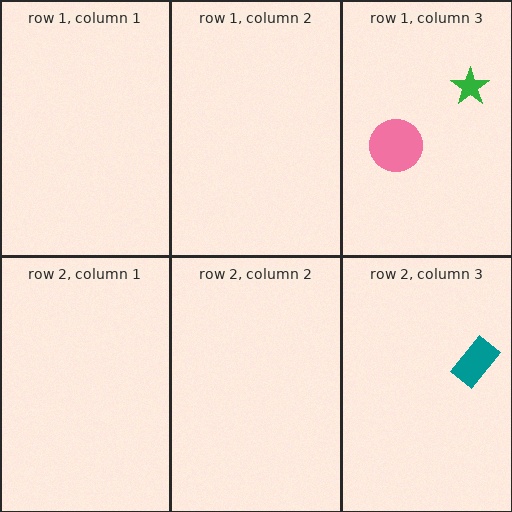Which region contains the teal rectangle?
The row 2, column 3 region.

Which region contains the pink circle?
The row 1, column 3 region.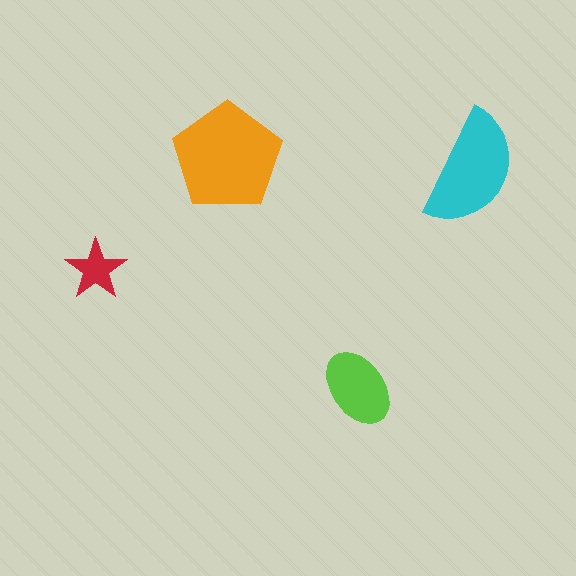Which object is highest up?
The orange pentagon is topmost.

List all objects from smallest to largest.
The red star, the lime ellipse, the cyan semicircle, the orange pentagon.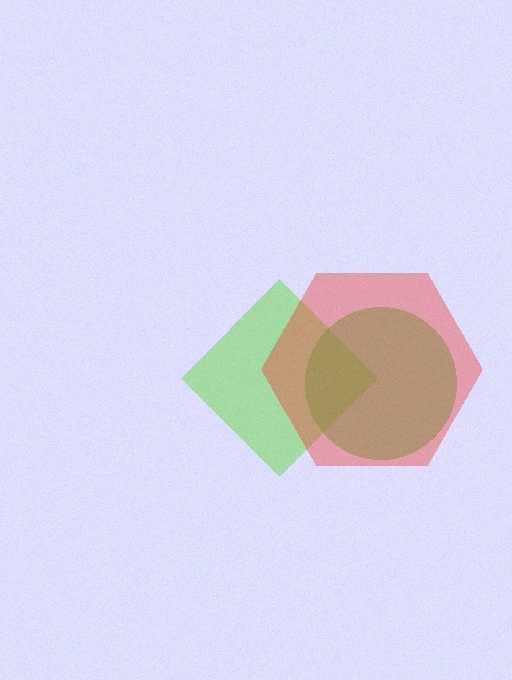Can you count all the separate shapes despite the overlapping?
Yes, there are 3 separate shapes.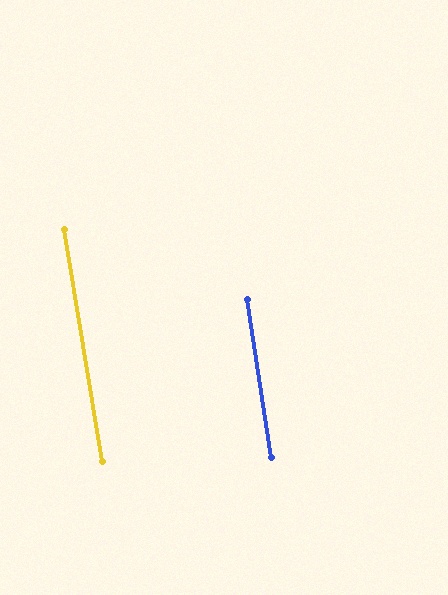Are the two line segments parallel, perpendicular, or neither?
Parallel — their directions differ by only 0.8°.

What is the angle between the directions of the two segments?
Approximately 1 degree.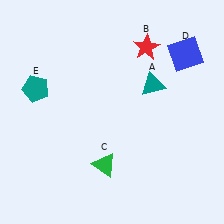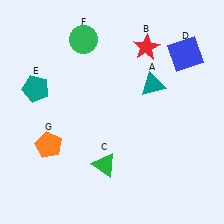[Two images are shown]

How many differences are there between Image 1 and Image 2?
There are 2 differences between the two images.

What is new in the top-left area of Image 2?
A green circle (F) was added in the top-left area of Image 2.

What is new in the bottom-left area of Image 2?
An orange pentagon (G) was added in the bottom-left area of Image 2.